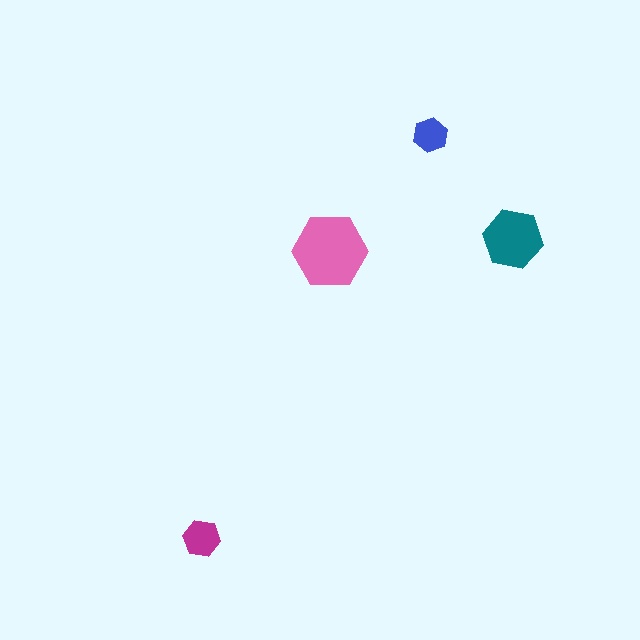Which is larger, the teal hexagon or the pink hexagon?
The pink one.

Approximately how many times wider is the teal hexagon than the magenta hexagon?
About 1.5 times wider.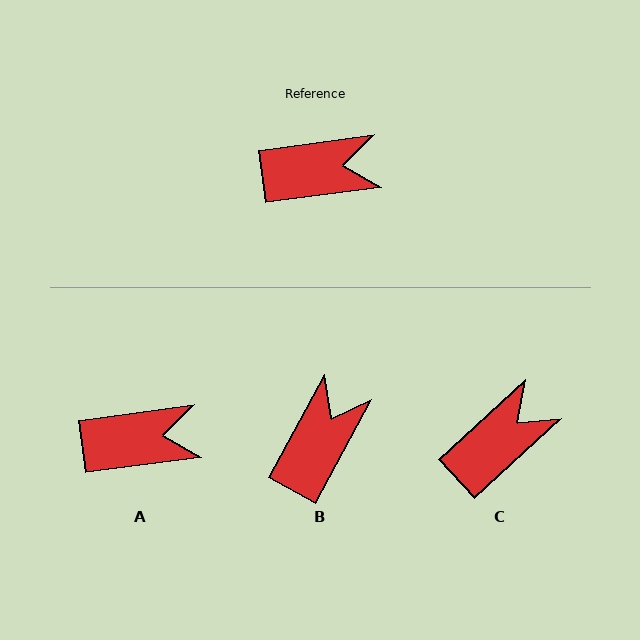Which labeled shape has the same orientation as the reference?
A.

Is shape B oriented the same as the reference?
No, it is off by about 54 degrees.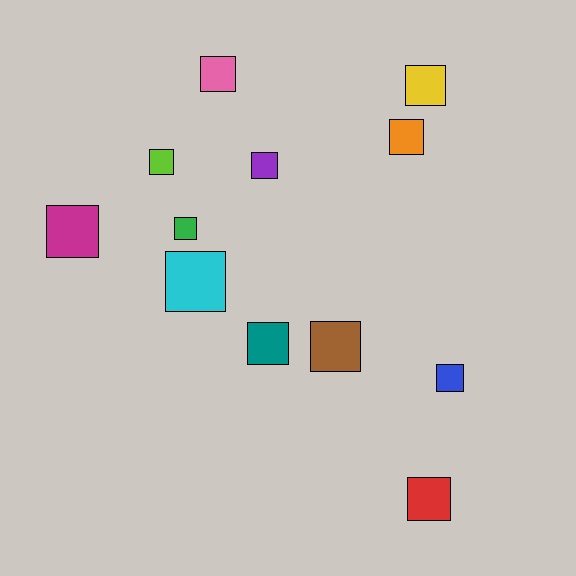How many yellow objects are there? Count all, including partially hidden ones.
There is 1 yellow object.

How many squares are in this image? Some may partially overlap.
There are 12 squares.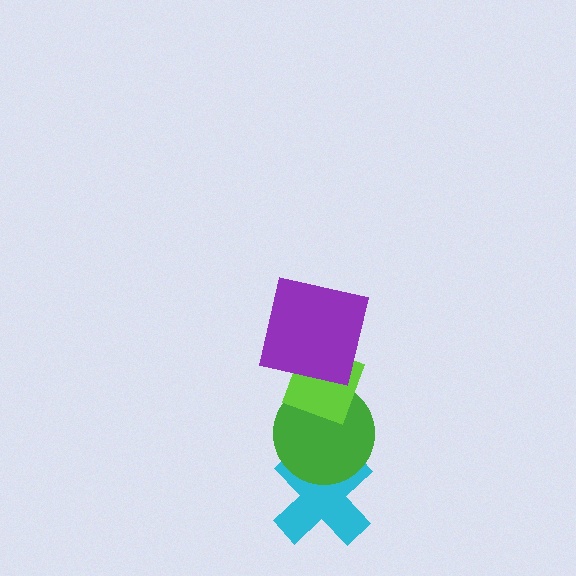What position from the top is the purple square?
The purple square is 1st from the top.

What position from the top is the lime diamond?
The lime diamond is 2nd from the top.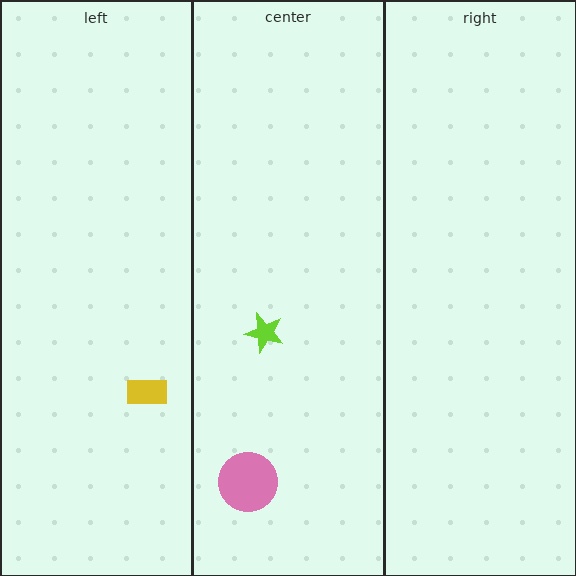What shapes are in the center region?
The lime star, the pink circle.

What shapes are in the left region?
The yellow rectangle.